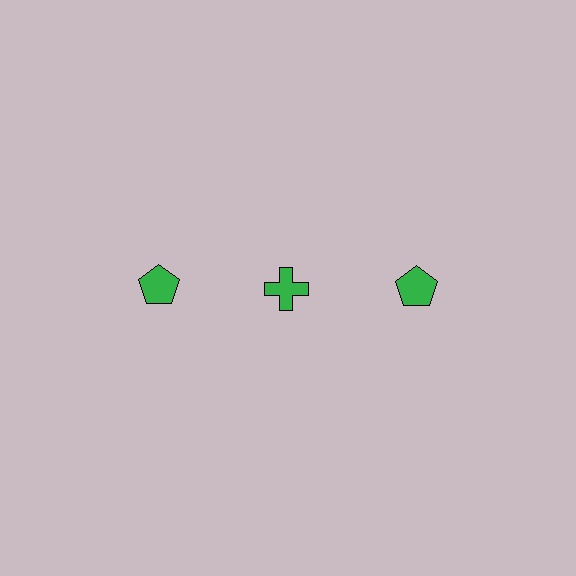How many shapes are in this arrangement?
There are 3 shapes arranged in a grid pattern.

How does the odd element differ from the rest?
It has a different shape: cross instead of pentagon.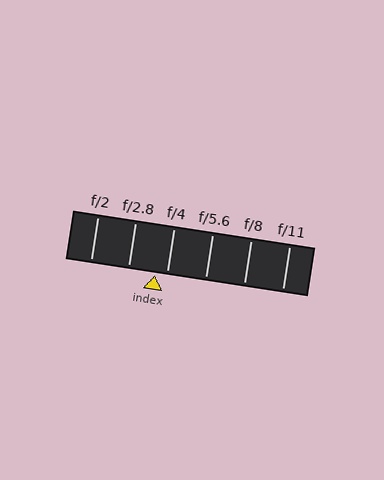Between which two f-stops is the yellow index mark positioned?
The index mark is between f/2.8 and f/4.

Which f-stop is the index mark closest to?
The index mark is closest to f/4.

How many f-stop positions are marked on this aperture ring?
There are 6 f-stop positions marked.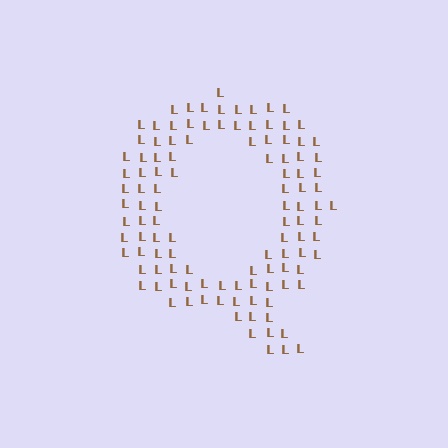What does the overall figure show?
The overall figure shows the letter Q.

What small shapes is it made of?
It is made of small letter L's.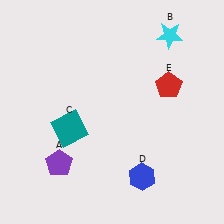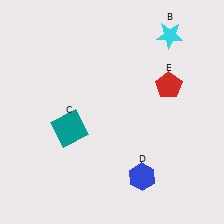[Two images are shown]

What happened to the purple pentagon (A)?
The purple pentagon (A) was removed in Image 2. It was in the bottom-left area of Image 1.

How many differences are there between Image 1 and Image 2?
There is 1 difference between the two images.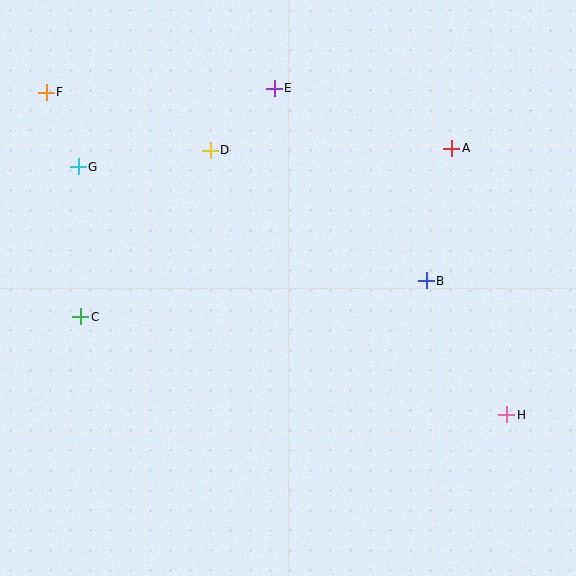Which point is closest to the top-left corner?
Point F is closest to the top-left corner.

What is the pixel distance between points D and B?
The distance between D and B is 252 pixels.